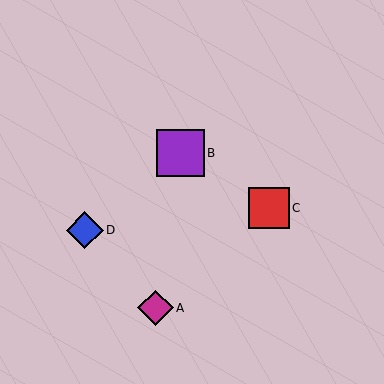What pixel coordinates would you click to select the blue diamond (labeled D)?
Click at (85, 230) to select the blue diamond D.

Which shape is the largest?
The purple square (labeled B) is the largest.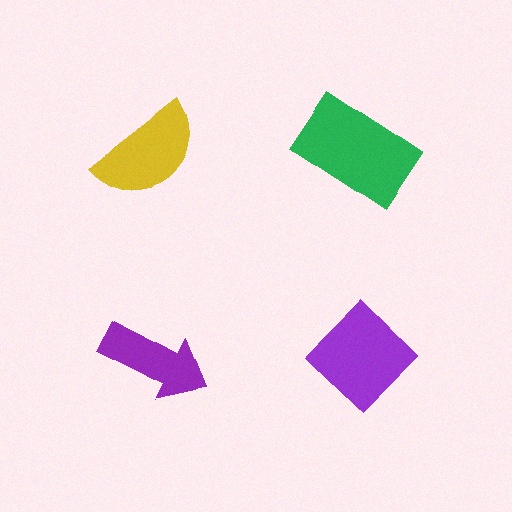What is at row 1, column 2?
A green rectangle.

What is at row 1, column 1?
A yellow semicircle.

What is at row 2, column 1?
A purple arrow.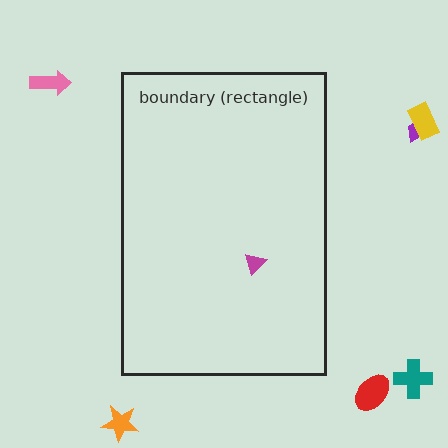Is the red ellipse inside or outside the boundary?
Outside.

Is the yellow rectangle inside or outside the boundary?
Outside.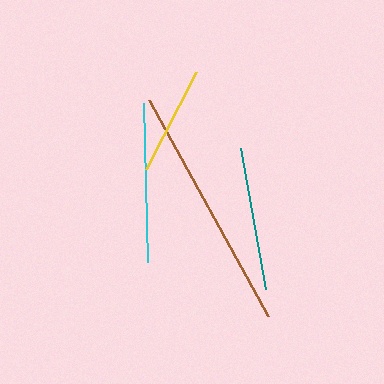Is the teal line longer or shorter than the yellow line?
The teal line is longer than the yellow line.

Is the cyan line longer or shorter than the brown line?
The brown line is longer than the cyan line.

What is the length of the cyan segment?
The cyan segment is approximately 159 pixels long.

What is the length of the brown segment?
The brown segment is approximately 247 pixels long.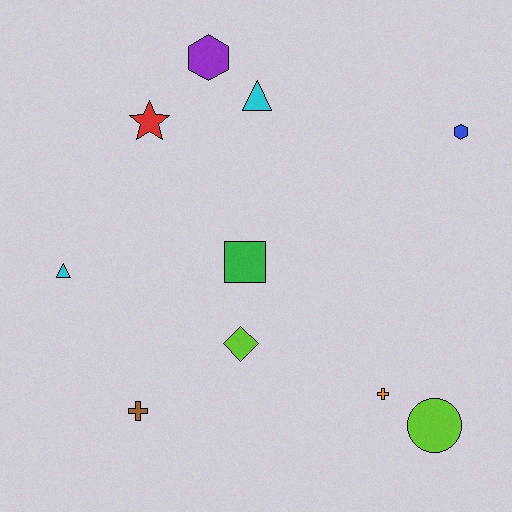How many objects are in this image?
There are 10 objects.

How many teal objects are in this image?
There are no teal objects.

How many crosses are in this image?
There are 2 crosses.